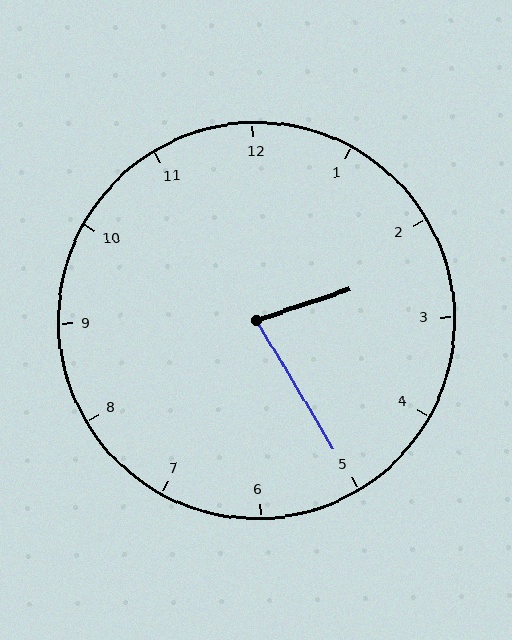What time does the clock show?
2:25.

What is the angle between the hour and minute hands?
Approximately 78 degrees.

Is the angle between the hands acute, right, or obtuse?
It is acute.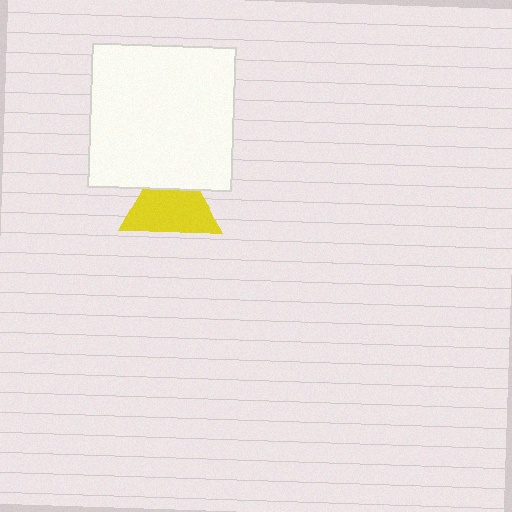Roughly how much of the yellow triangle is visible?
Most of it is visible (roughly 70%).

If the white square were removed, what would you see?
You would see the complete yellow triangle.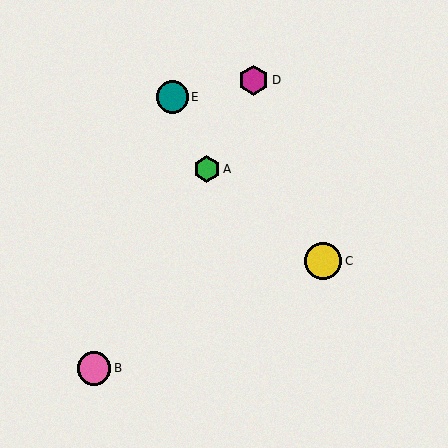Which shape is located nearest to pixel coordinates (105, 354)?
The pink circle (labeled B) at (94, 368) is nearest to that location.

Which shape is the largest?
The yellow circle (labeled C) is the largest.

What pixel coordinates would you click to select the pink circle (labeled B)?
Click at (94, 368) to select the pink circle B.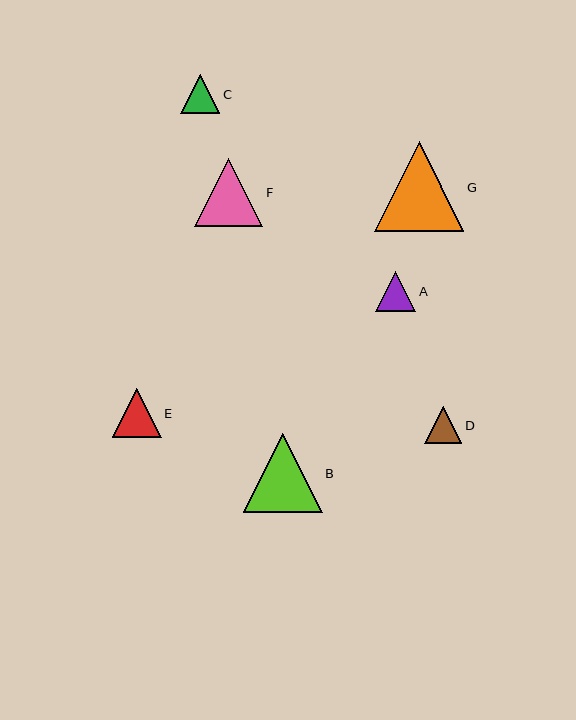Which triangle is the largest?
Triangle G is the largest with a size of approximately 90 pixels.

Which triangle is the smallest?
Triangle D is the smallest with a size of approximately 37 pixels.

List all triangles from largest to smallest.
From largest to smallest: G, B, F, E, A, C, D.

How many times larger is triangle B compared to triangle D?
Triangle B is approximately 2.1 times the size of triangle D.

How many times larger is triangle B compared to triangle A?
Triangle B is approximately 2.0 times the size of triangle A.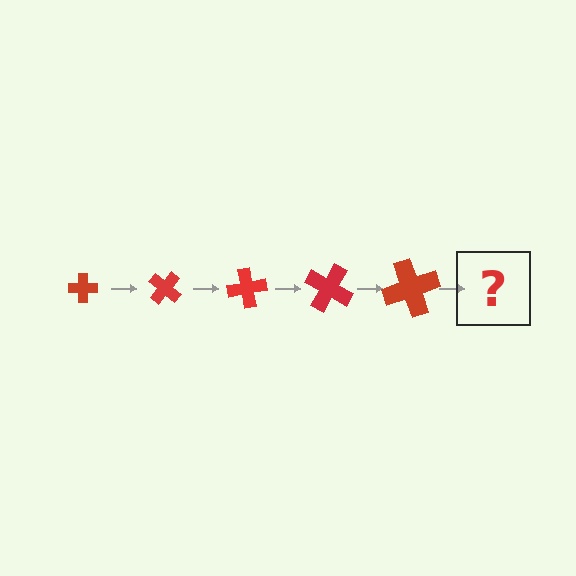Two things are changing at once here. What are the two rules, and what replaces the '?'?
The two rules are that the cross grows larger each step and it rotates 40 degrees each step. The '?' should be a cross, larger than the previous one and rotated 200 degrees from the start.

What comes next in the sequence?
The next element should be a cross, larger than the previous one and rotated 200 degrees from the start.